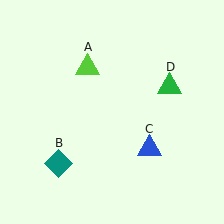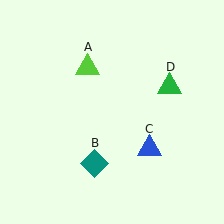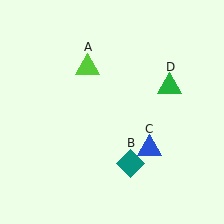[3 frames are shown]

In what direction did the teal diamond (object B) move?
The teal diamond (object B) moved right.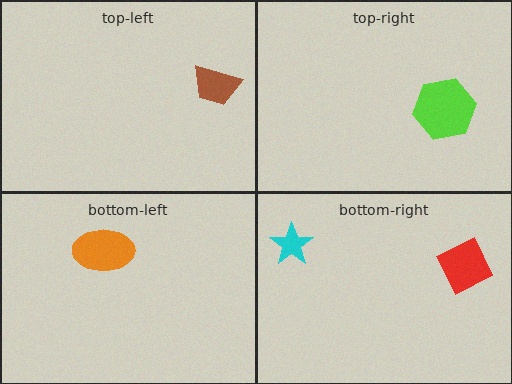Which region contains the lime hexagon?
The top-right region.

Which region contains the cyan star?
The bottom-right region.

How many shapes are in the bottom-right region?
2.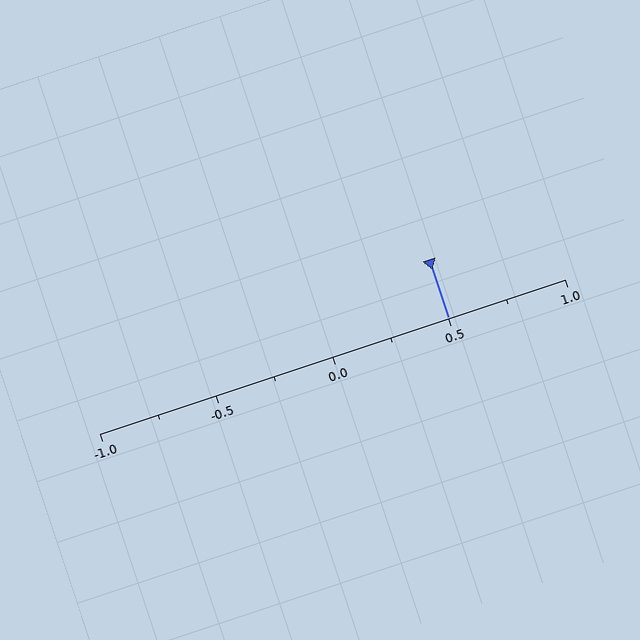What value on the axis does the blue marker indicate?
The marker indicates approximately 0.5.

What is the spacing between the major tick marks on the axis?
The major ticks are spaced 0.5 apart.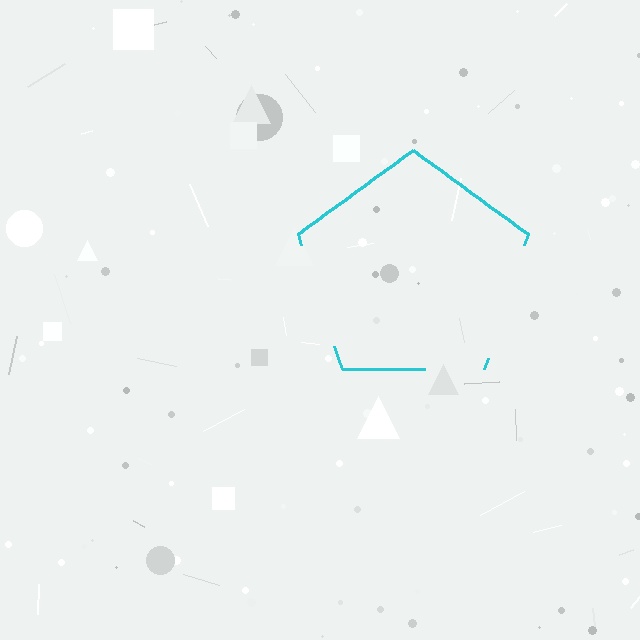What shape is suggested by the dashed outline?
The dashed outline suggests a pentagon.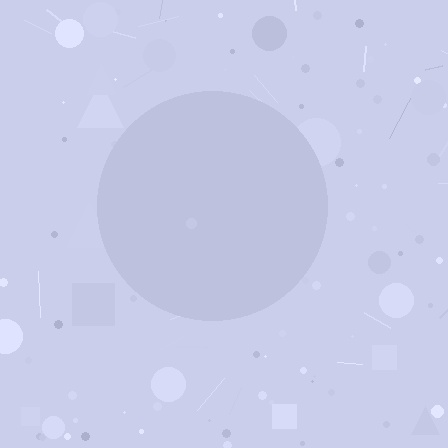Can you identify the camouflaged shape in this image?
The camouflaged shape is a circle.